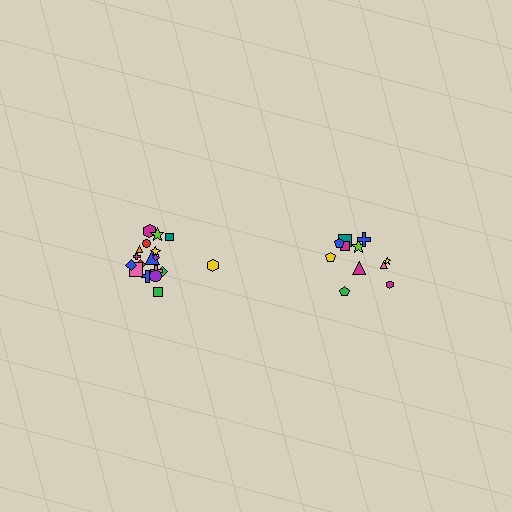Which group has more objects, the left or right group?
The left group.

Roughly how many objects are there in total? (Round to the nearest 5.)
Roughly 30 objects in total.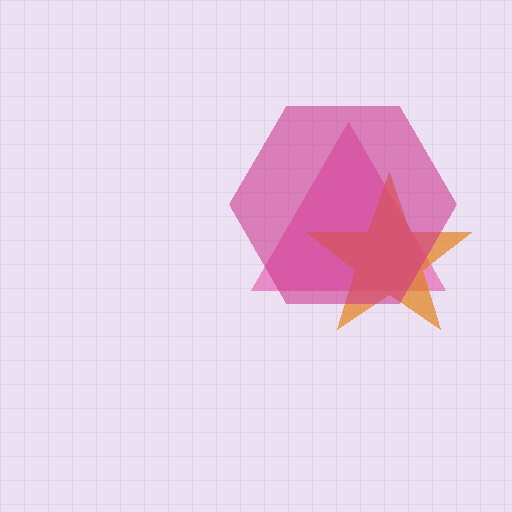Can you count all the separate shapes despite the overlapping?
Yes, there are 3 separate shapes.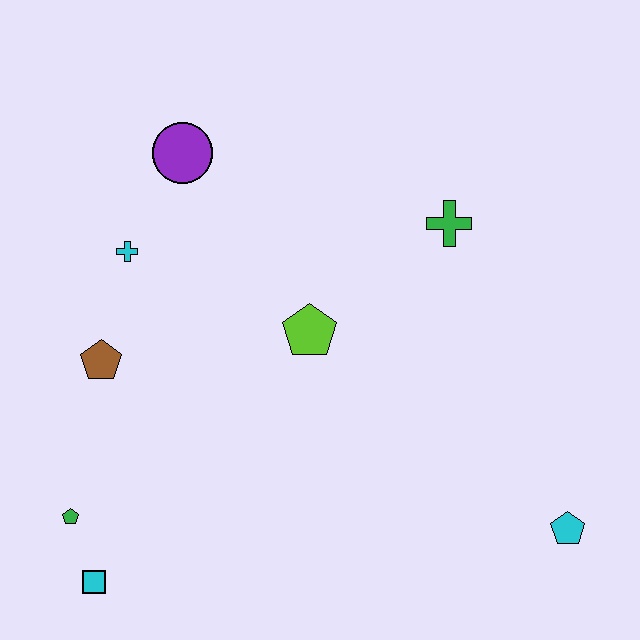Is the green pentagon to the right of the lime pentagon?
No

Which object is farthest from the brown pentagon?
The cyan pentagon is farthest from the brown pentagon.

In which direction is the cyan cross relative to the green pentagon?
The cyan cross is above the green pentagon.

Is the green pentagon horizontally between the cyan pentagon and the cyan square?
No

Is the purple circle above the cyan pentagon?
Yes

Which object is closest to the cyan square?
The green pentagon is closest to the cyan square.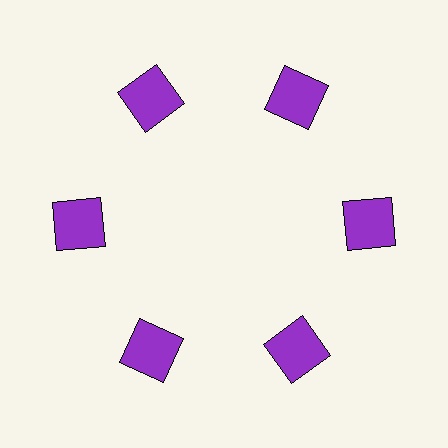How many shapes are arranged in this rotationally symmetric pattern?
There are 6 shapes, arranged in 6 groups of 1.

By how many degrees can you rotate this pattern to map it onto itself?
The pattern maps onto itself every 60 degrees of rotation.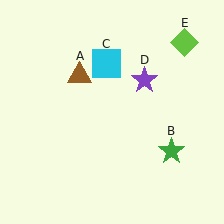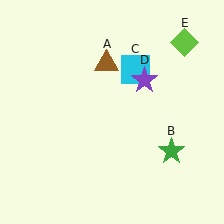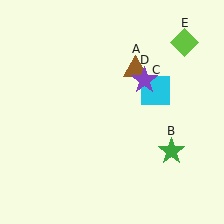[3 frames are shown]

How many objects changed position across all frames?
2 objects changed position: brown triangle (object A), cyan square (object C).